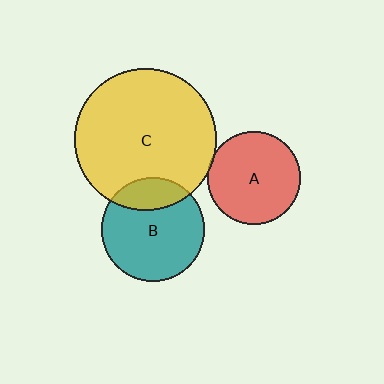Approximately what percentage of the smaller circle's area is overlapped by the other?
Approximately 5%.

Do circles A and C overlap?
Yes.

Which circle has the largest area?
Circle C (yellow).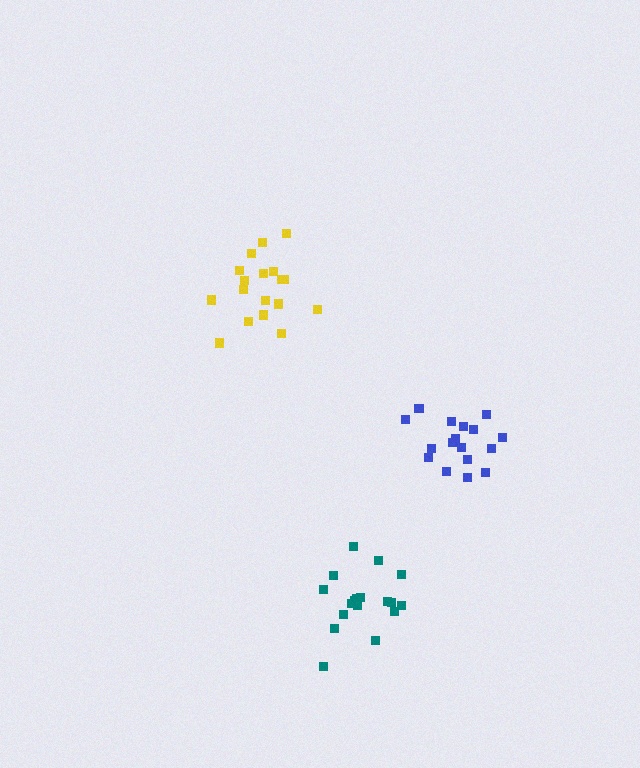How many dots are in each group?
Group 1: 17 dots, Group 2: 18 dots, Group 3: 18 dots (53 total).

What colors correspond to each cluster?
The clusters are colored: blue, yellow, teal.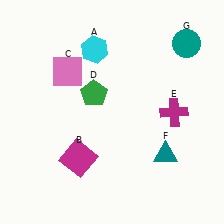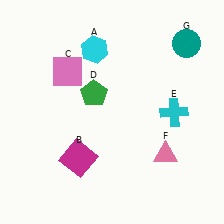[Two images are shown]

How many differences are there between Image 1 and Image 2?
There are 2 differences between the two images.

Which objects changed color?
E changed from magenta to cyan. F changed from teal to pink.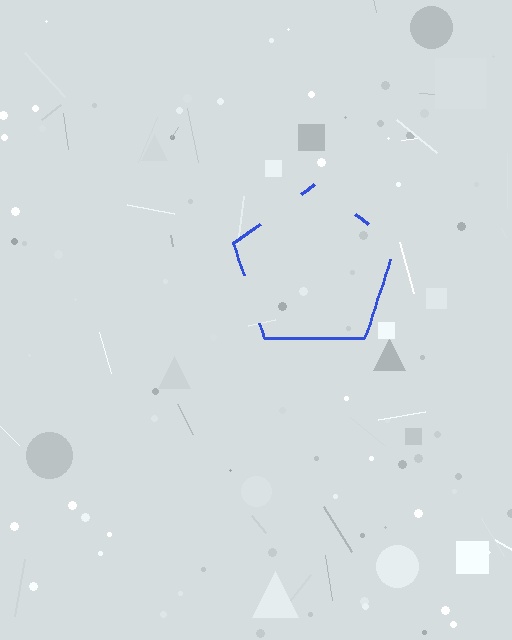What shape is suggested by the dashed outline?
The dashed outline suggests a pentagon.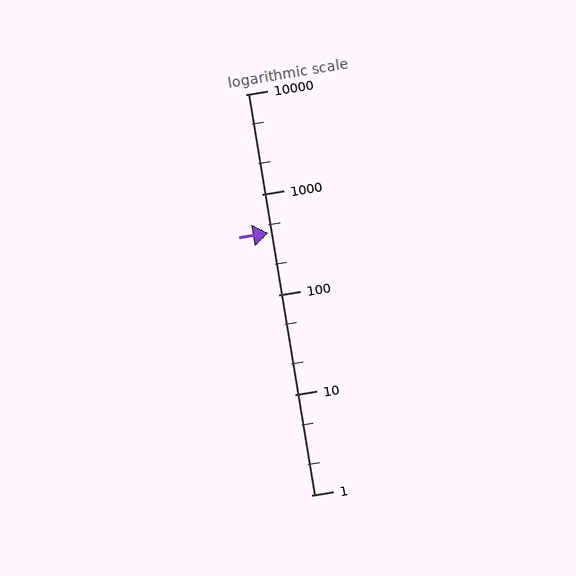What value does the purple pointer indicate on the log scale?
The pointer indicates approximately 410.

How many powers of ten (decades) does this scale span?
The scale spans 4 decades, from 1 to 10000.